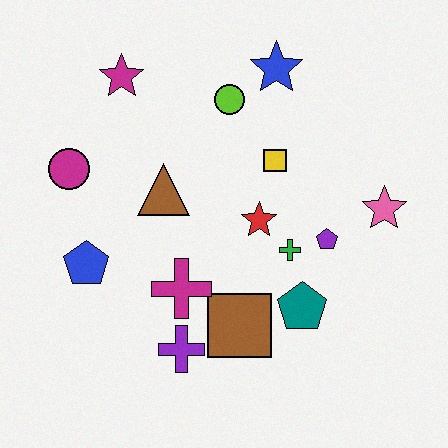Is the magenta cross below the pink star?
Yes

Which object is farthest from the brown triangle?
The pink star is farthest from the brown triangle.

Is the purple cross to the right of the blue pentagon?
Yes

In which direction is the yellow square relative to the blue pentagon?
The yellow square is to the right of the blue pentagon.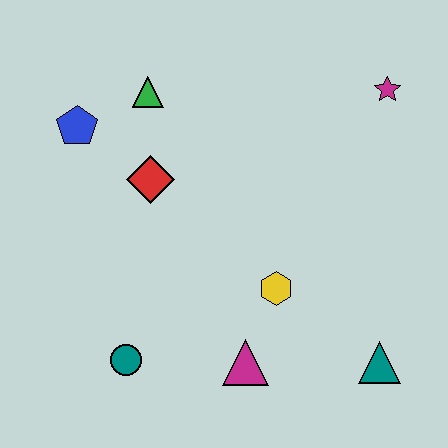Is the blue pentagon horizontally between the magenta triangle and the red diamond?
No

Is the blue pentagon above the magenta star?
No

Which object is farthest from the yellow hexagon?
The blue pentagon is farthest from the yellow hexagon.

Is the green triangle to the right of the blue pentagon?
Yes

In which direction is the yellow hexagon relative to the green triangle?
The yellow hexagon is below the green triangle.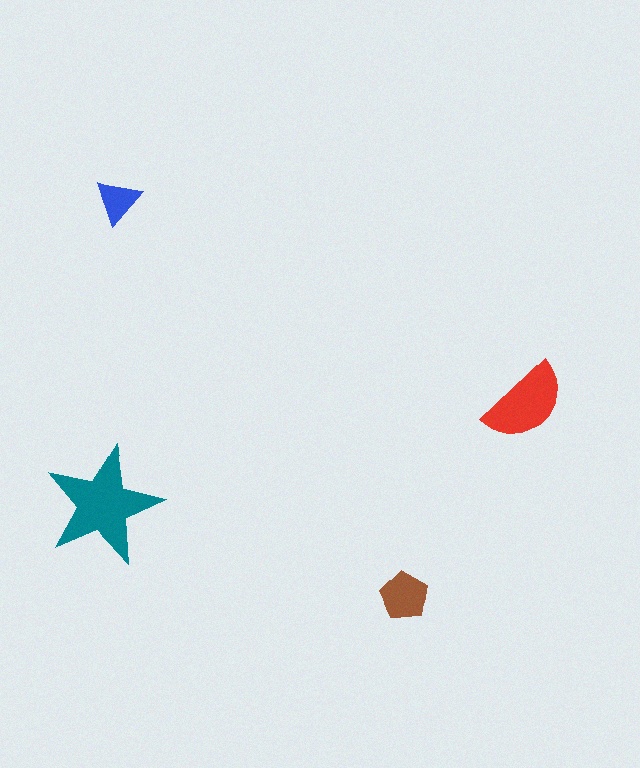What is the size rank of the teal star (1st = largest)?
1st.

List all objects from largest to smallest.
The teal star, the red semicircle, the brown pentagon, the blue triangle.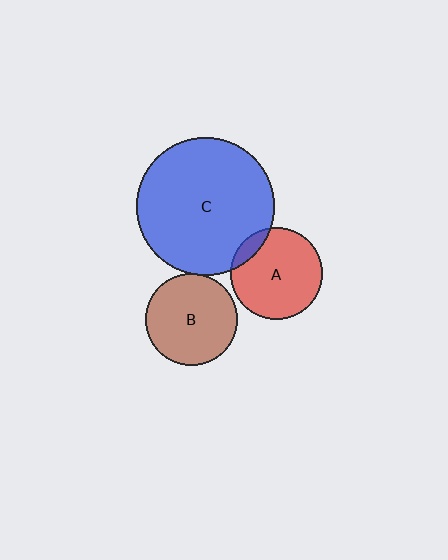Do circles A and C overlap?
Yes.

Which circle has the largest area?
Circle C (blue).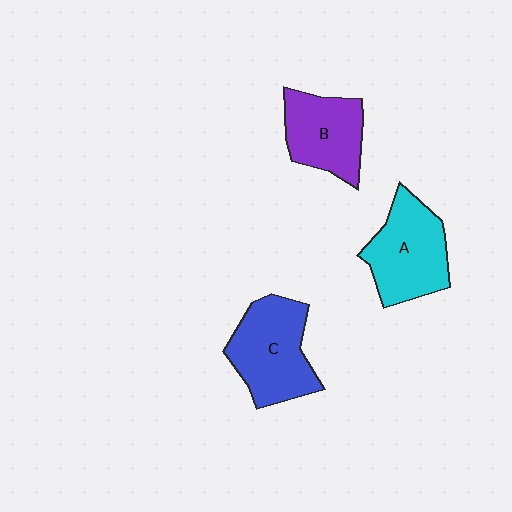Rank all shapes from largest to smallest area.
From largest to smallest: C (blue), A (cyan), B (purple).